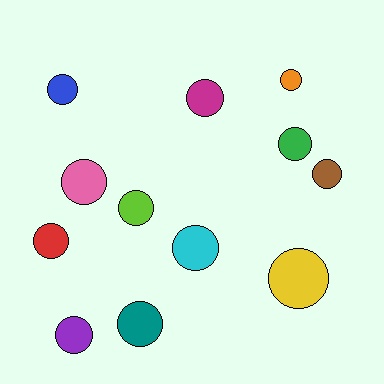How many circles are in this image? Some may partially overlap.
There are 12 circles.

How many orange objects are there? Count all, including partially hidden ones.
There is 1 orange object.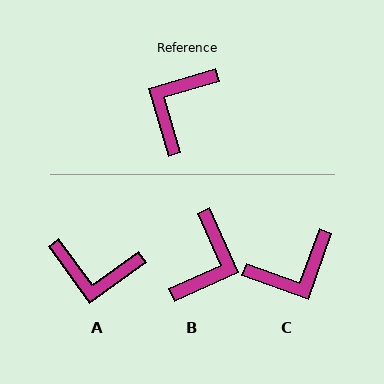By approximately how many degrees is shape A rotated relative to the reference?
Approximately 110 degrees counter-clockwise.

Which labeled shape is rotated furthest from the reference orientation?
B, about 172 degrees away.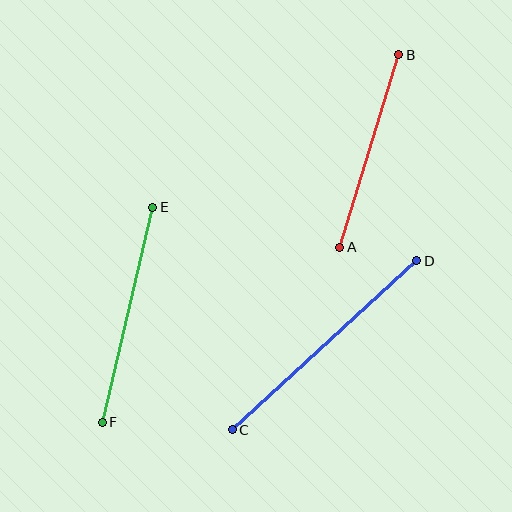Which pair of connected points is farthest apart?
Points C and D are farthest apart.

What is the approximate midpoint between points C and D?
The midpoint is at approximately (324, 345) pixels.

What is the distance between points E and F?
The distance is approximately 221 pixels.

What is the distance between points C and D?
The distance is approximately 250 pixels.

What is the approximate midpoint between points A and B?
The midpoint is at approximately (369, 151) pixels.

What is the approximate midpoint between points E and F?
The midpoint is at approximately (127, 315) pixels.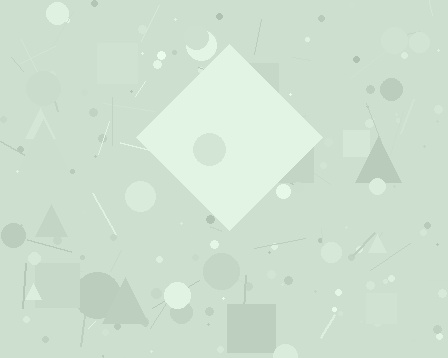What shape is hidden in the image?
A diamond is hidden in the image.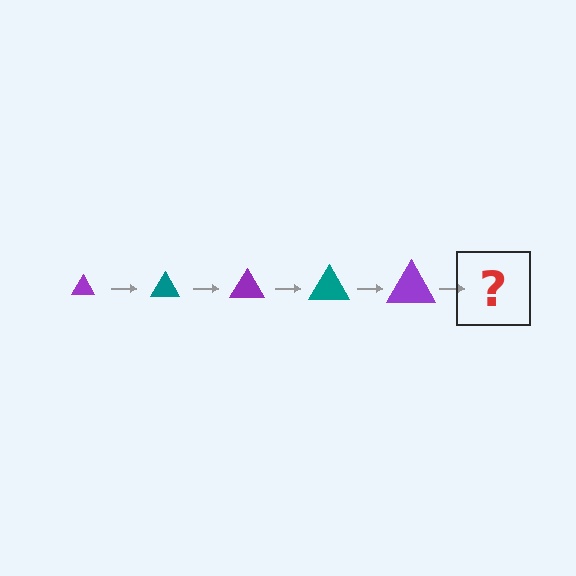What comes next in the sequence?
The next element should be a teal triangle, larger than the previous one.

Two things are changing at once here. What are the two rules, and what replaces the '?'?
The two rules are that the triangle grows larger each step and the color cycles through purple and teal. The '?' should be a teal triangle, larger than the previous one.